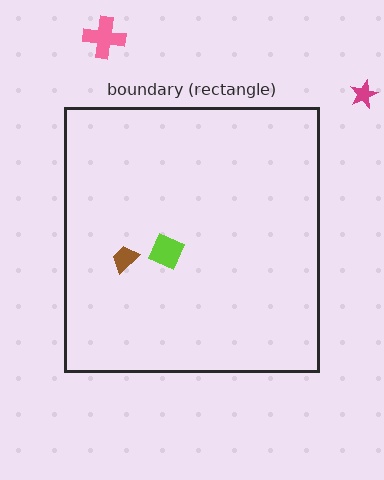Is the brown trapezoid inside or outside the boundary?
Inside.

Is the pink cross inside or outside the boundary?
Outside.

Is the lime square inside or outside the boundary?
Inside.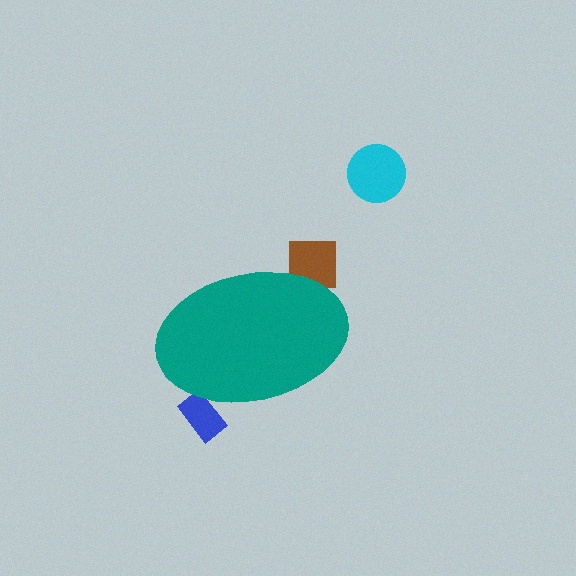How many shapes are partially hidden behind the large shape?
2 shapes are partially hidden.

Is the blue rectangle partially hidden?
Yes, the blue rectangle is partially hidden behind the teal ellipse.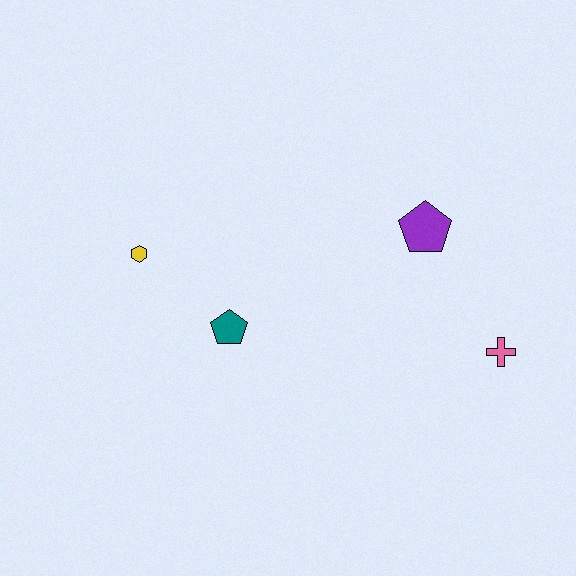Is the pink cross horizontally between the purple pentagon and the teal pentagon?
No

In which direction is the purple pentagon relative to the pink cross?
The purple pentagon is above the pink cross.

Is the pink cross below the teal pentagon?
Yes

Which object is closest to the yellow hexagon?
The teal pentagon is closest to the yellow hexagon.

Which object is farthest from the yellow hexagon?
The pink cross is farthest from the yellow hexagon.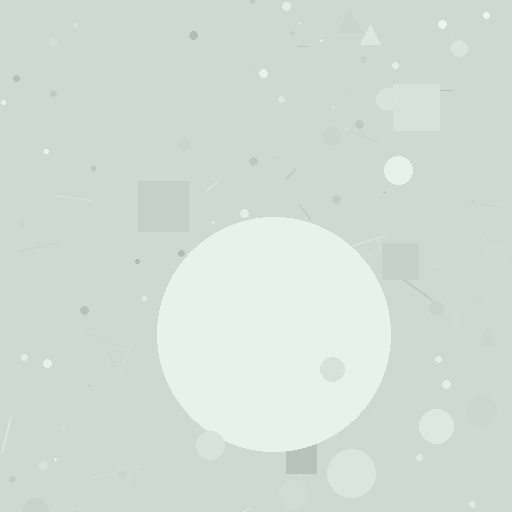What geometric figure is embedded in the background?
A circle is embedded in the background.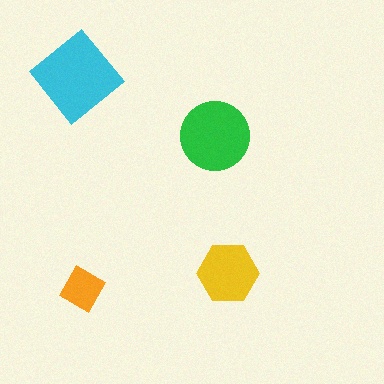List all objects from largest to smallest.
The cyan diamond, the green circle, the yellow hexagon, the orange diamond.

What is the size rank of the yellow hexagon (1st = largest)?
3rd.